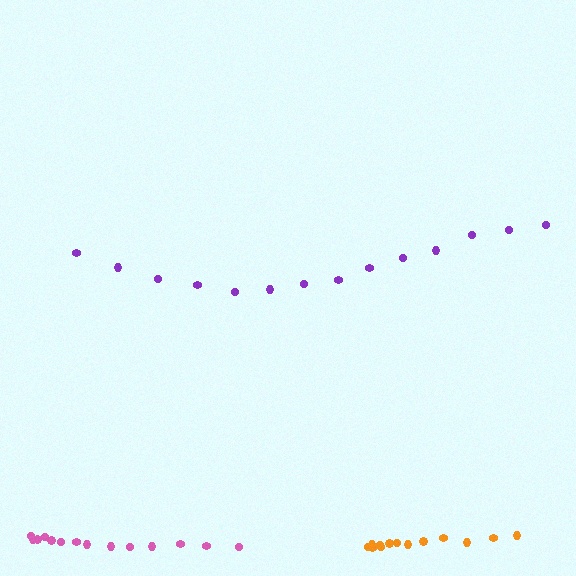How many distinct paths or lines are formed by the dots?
There are 3 distinct paths.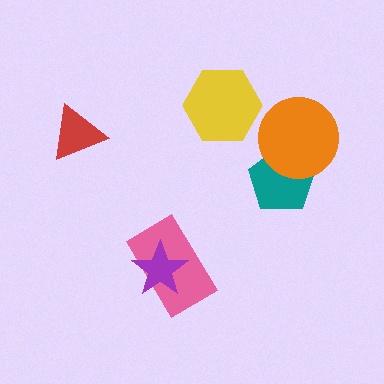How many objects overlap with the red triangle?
0 objects overlap with the red triangle.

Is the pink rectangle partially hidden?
Yes, it is partially covered by another shape.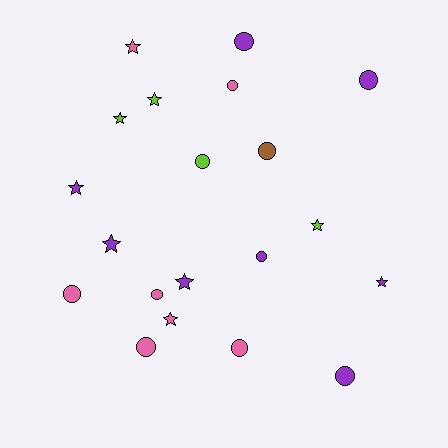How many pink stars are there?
There are 2 pink stars.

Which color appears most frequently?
Purple, with 8 objects.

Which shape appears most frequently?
Circle, with 11 objects.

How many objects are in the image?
There are 20 objects.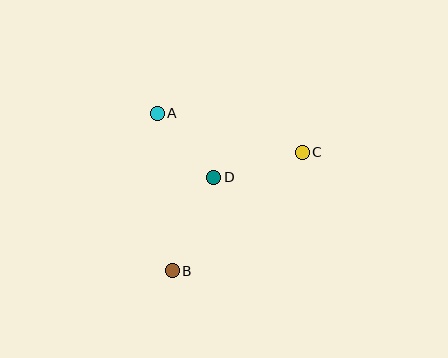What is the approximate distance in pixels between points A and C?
The distance between A and C is approximately 150 pixels.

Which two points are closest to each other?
Points A and D are closest to each other.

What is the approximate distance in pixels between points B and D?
The distance between B and D is approximately 102 pixels.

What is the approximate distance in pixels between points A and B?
The distance between A and B is approximately 158 pixels.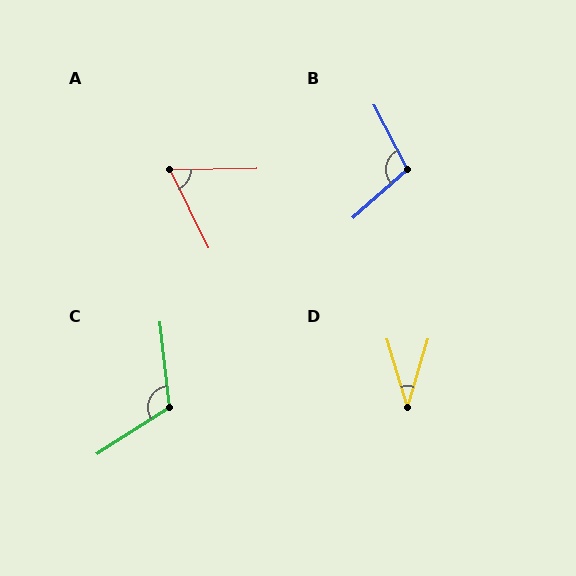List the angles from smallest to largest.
D (33°), A (65°), B (104°), C (116°).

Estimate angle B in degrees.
Approximately 104 degrees.